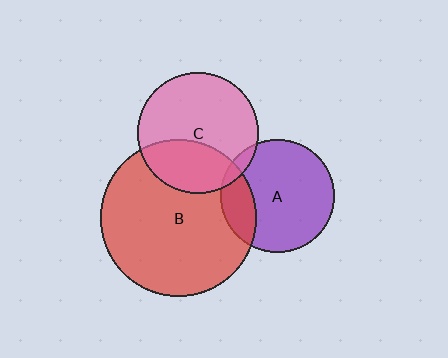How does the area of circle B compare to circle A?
Approximately 1.9 times.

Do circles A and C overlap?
Yes.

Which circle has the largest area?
Circle B (red).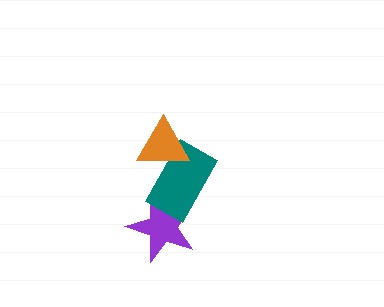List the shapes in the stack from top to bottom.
From top to bottom: the orange triangle, the teal rectangle, the purple star.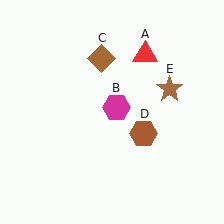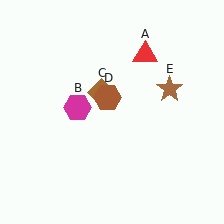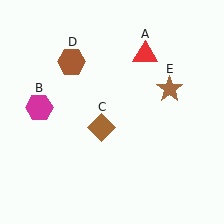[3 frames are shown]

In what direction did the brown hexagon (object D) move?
The brown hexagon (object D) moved up and to the left.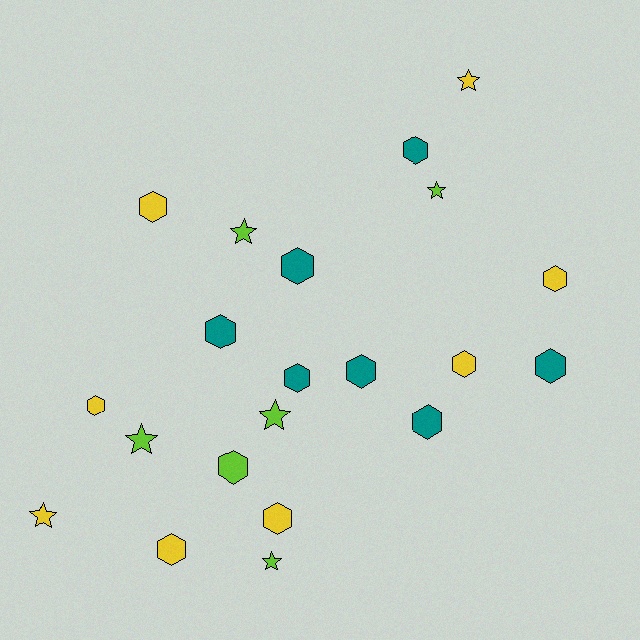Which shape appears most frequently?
Hexagon, with 14 objects.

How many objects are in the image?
There are 21 objects.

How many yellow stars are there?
There are 2 yellow stars.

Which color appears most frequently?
Yellow, with 8 objects.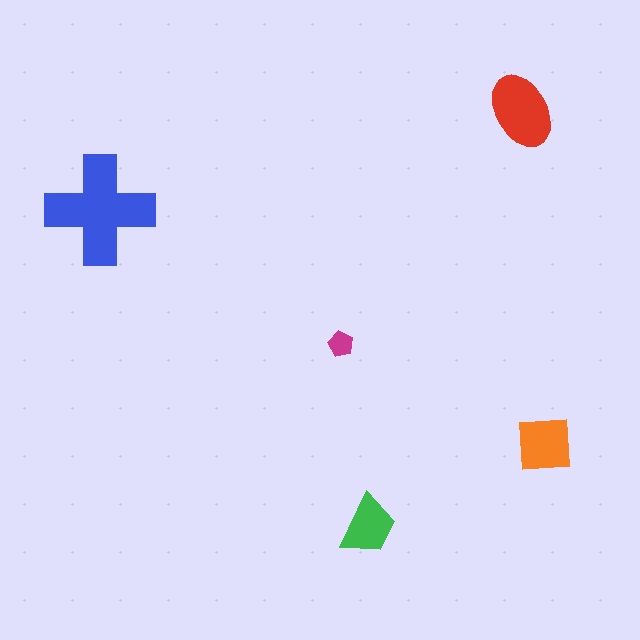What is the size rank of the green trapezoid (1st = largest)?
4th.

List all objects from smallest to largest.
The magenta pentagon, the green trapezoid, the orange square, the red ellipse, the blue cross.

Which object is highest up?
The red ellipse is topmost.